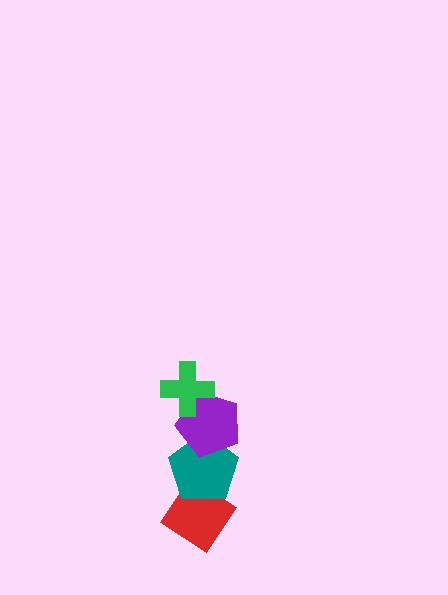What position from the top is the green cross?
The green cross is 1st from the top.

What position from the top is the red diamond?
The red diamond is 4th from the top.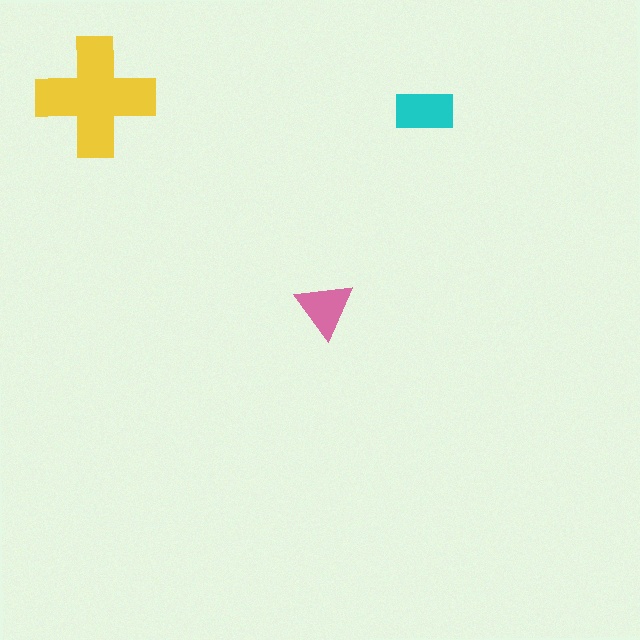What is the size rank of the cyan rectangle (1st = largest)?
2nd.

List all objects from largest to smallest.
The yellow cross, the cyan rectangle, the pink triangle.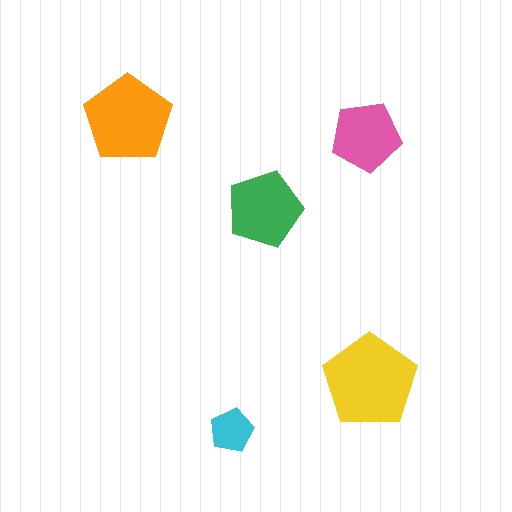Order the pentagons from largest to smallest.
the yellow one, the orange one, the green one, the pink one, the cyan one.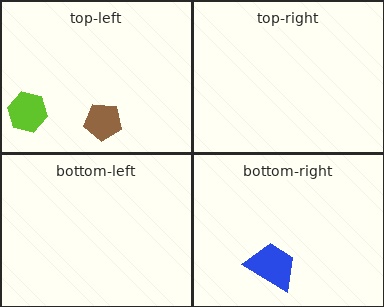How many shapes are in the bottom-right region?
1.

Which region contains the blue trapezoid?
The bottom-right region.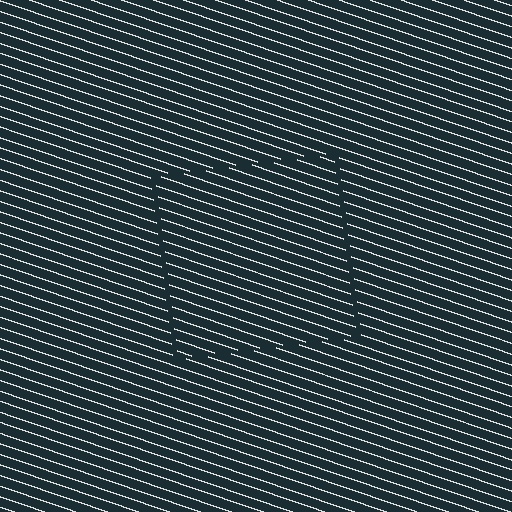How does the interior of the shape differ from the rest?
The interior of the shape contains the same grating, shifted by half a period — the contour is defined by the phase discontinuity where line-ends from the inner and outer gratings abut.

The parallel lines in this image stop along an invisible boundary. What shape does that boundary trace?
An illusory square. The interior of the shape contains the same grating, shifted by half a period — the contour is defined by the phase discontinuity where line-ends from the inner and outer gratings abut.